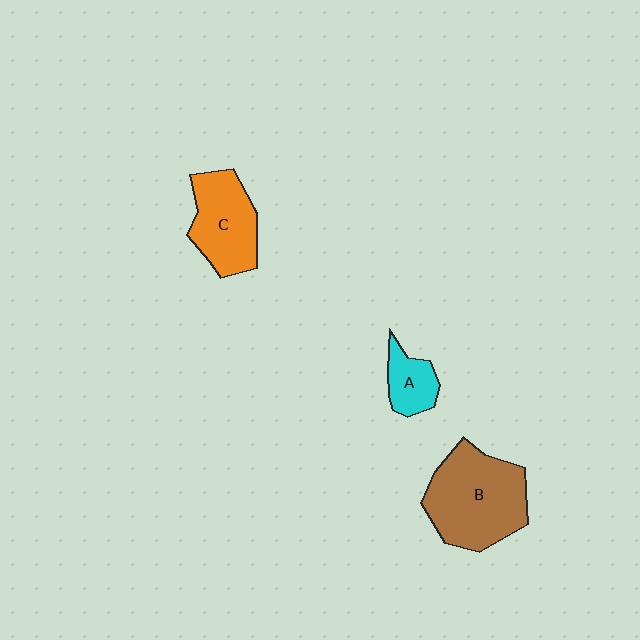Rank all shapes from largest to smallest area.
From largest to smallest: B (brown), C (orange), A (cyan).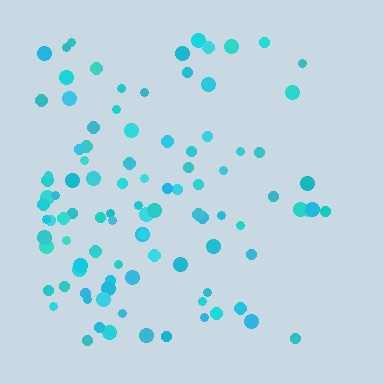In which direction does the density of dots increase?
From right to left, with the left side densest.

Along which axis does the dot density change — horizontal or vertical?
Horizontal.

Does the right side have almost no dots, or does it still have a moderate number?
Still a moderate number, just noticeably fewer than the left.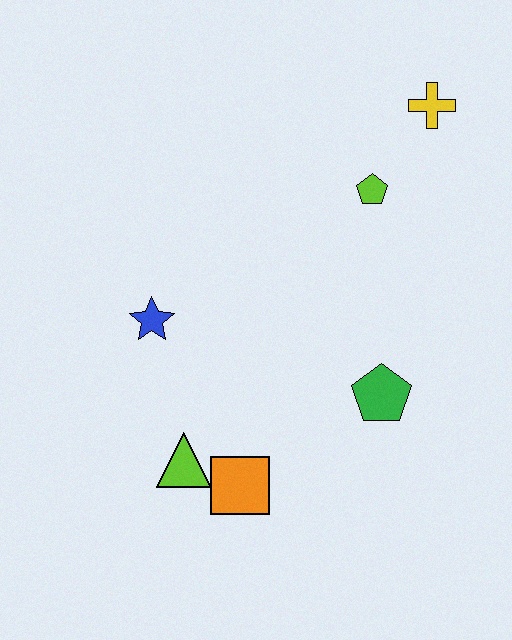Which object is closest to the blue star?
The lime triangle is closest to the blue star.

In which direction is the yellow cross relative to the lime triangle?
The yellow cross is above the lime triangle.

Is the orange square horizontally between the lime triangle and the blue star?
No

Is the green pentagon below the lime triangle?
No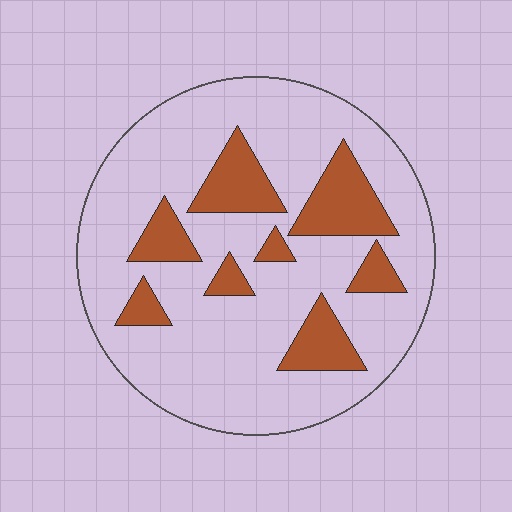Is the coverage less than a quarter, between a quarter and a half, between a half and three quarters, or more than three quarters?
Less than a quarter.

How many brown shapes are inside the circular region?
8.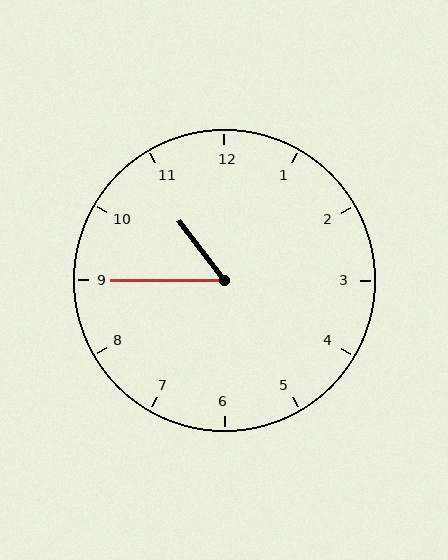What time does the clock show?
10:45.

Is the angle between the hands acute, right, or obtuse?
It is acute.